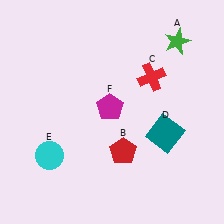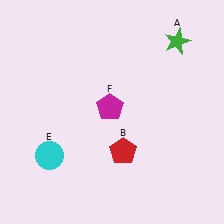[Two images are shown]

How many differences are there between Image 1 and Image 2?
There are 2 differences between the two images.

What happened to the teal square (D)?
The teal square (D) was removed in Image 2. It was in the bottom-right area of Image 1.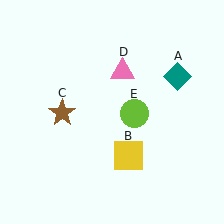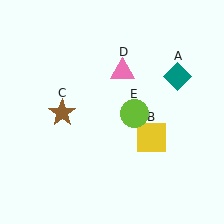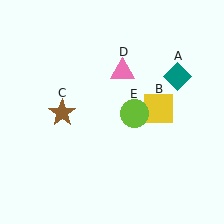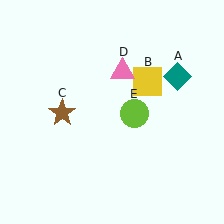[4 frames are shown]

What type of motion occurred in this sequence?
The yellow square (object B) rotated counterclockwise around the center of the scene.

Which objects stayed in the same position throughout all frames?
Teal diamond (object A) and brown star (object C) and pink triangle (object D) and lime circle (object E) remained stationary.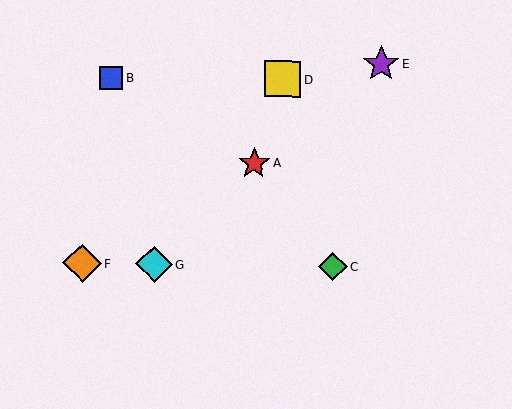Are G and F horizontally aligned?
Yes, both are at y≈264.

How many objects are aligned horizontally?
3 objects (C, F, G) are aligned horizontally.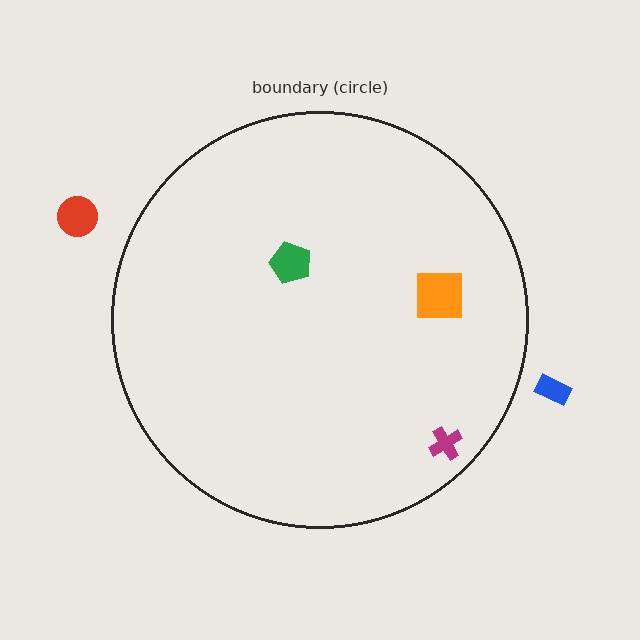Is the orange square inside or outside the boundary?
Inside.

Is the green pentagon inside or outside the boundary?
Inside.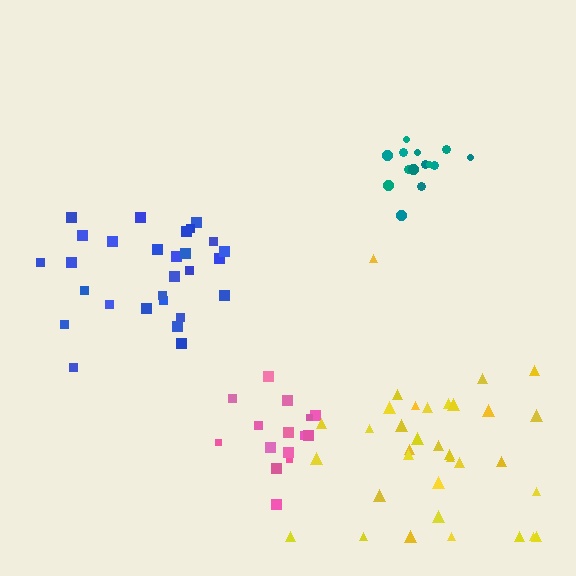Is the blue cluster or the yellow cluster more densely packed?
Blue.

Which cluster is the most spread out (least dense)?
Yellow.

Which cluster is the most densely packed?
Teal.